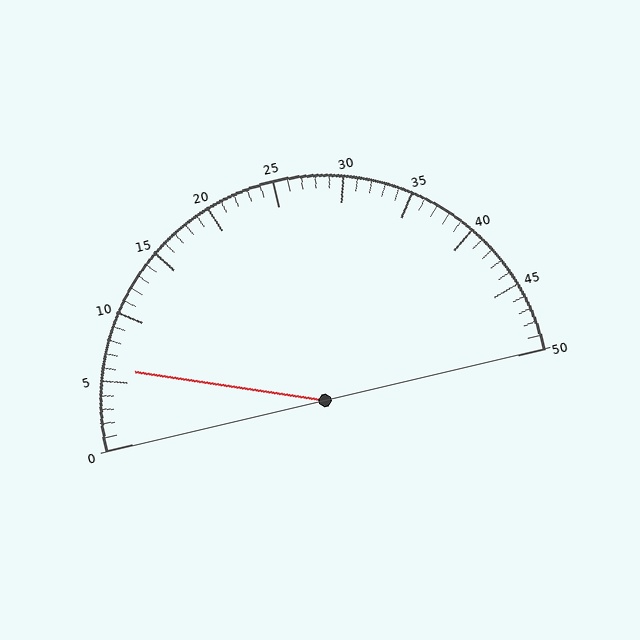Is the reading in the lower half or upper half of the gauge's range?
The reading is in the lower half of the range (0 to 50).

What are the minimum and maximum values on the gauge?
The gauge ranges from 0 to 50.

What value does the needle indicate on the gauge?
The needle indicates approximately 6.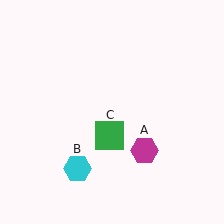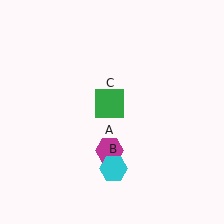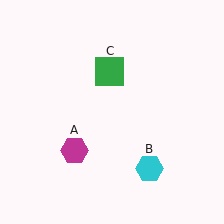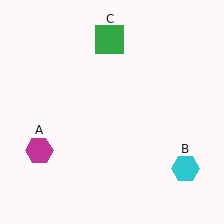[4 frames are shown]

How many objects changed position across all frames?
3 objects changed position: magenta hexagon (object A), cyan hexagon (object B), green square (object C).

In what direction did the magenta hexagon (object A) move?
The magenta hexagon (object A) moved left.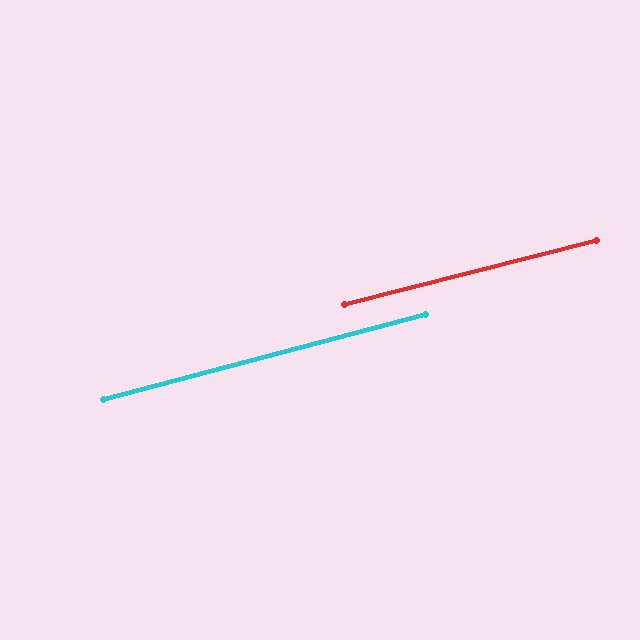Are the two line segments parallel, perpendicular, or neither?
Parallel — their directions differ by only 0.6°.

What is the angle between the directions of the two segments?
Approximately 1 degree.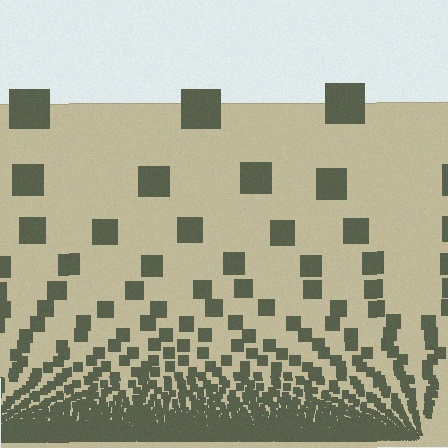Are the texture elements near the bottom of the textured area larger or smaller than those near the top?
Smaller. The gradient is inverted — elements near the bottom are smaller and denser.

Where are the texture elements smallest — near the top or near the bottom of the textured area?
Near the bottom.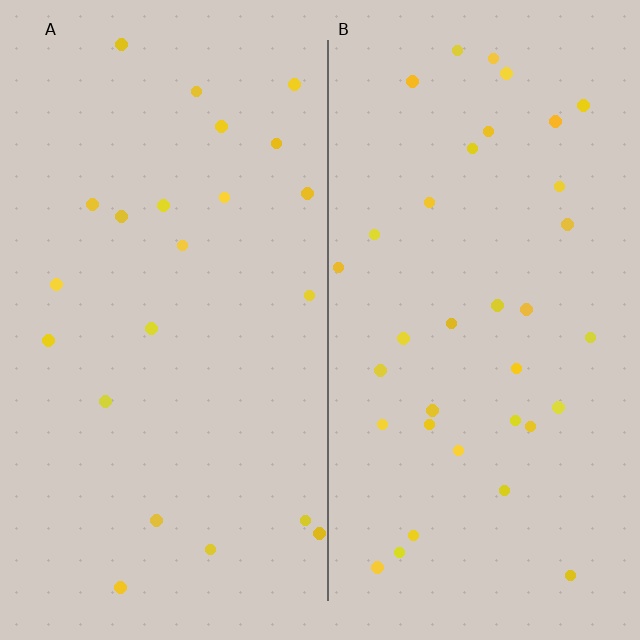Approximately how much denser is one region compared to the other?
Approximately 1.6× — region B over region A.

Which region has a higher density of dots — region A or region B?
B (the right).